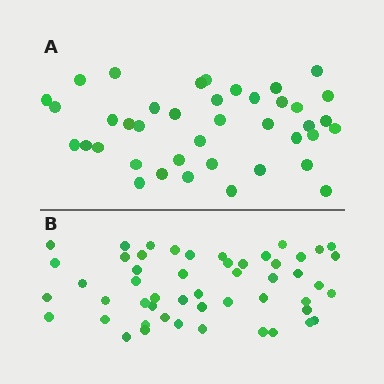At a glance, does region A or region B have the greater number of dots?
Region B (the bottom region) has more dots.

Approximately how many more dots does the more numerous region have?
Region B has roughly 12 or so more dots than region A.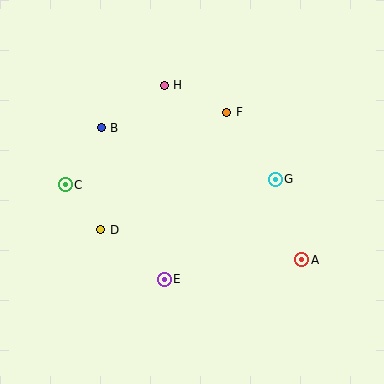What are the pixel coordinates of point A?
Point A is at (302, 260).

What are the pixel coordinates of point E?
Point E is at (164, 279).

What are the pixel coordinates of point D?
Point D is at (101, 230).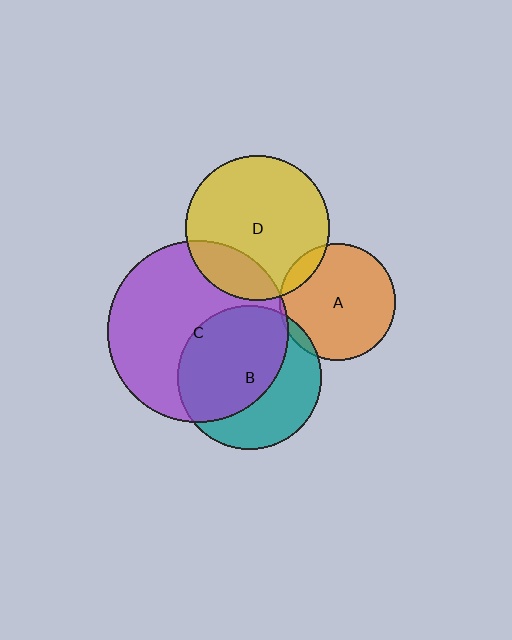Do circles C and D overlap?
Yes.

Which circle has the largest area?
Circle C (purple).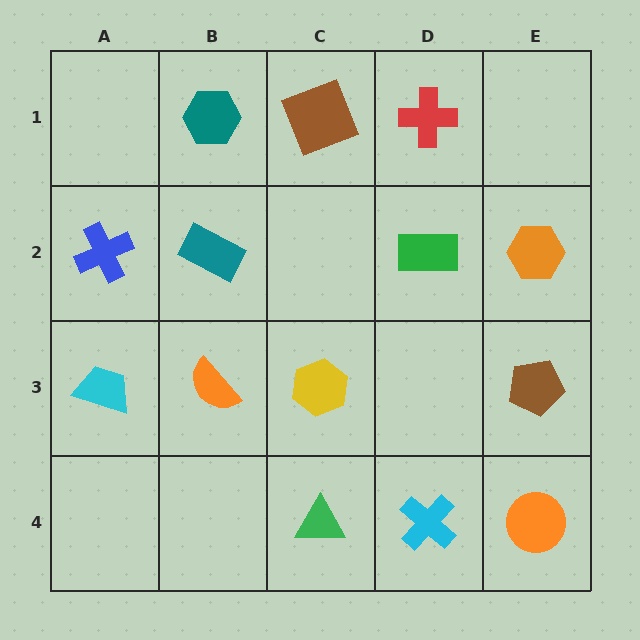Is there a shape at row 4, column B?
No, that cell is empty.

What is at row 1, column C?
A brown square.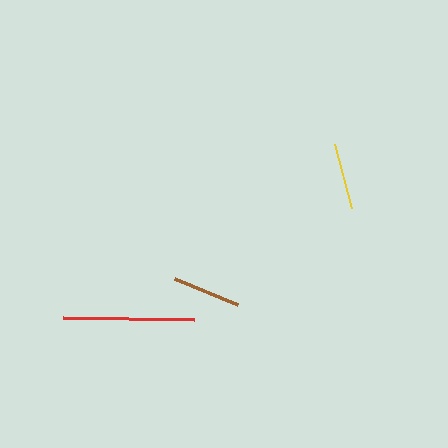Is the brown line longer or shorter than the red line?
The red line is longer than the brown line.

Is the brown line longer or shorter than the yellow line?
The brown line is longer than the yellow line.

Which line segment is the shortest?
The yellow line is the shortest at approximately 67 pixels.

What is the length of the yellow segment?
The yellow segment is approximately 67 pixels long.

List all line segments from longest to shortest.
From longest to shortest: red, brown, yellow.